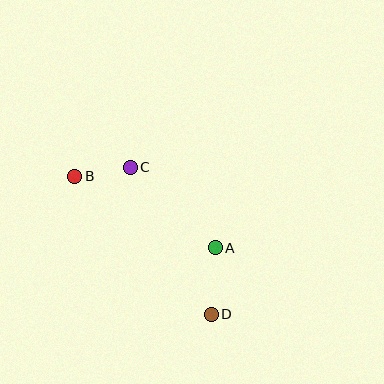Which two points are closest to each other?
Points B and C are closest to each other.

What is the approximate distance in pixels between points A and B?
The distance between A and B is approximately 157 pixels.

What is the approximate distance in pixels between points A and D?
The distance between A and D is approximately 67 pixels.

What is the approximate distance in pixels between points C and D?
The distance between C and D is approximately 168 pixels.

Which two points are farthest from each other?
Points B and D are farthest from each other.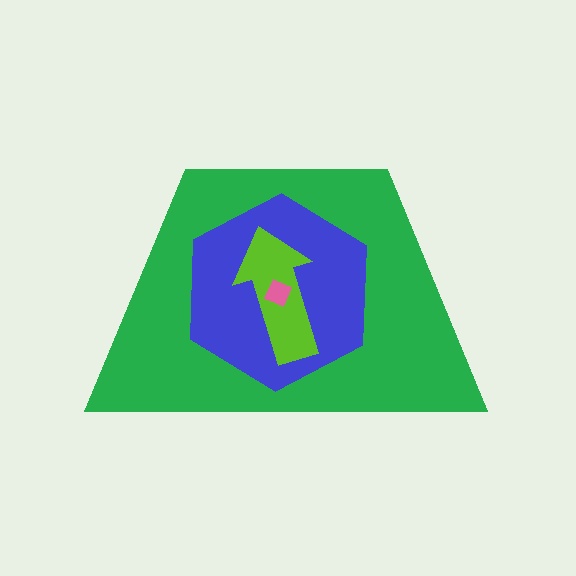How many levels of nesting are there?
4.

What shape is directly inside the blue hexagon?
The lime arrow.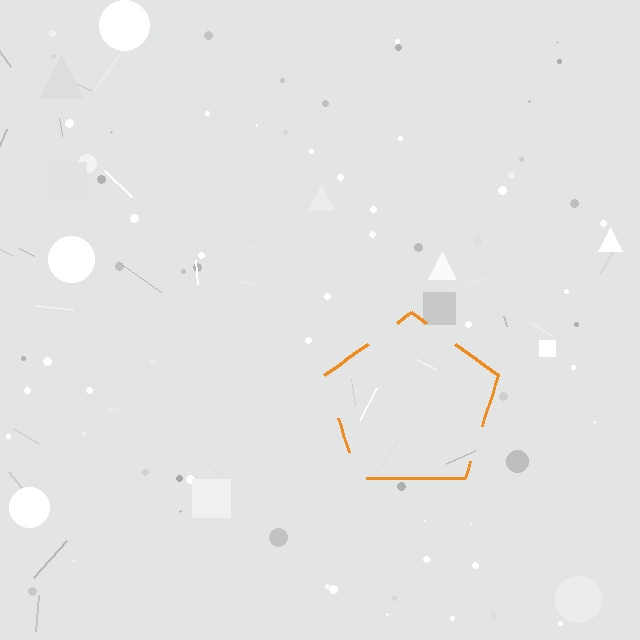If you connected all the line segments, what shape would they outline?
They would outline a pentagon.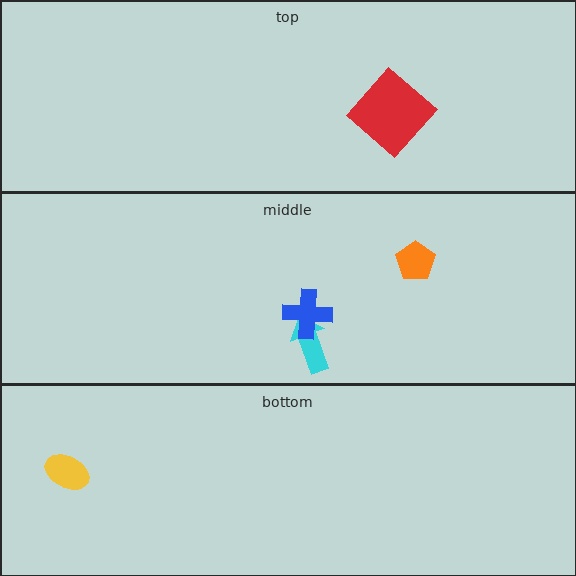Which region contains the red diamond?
The top region.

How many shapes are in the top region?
1.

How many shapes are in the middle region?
3.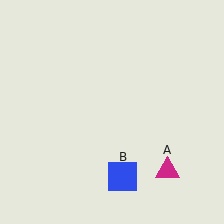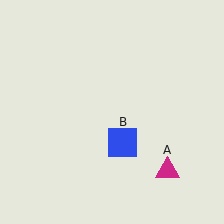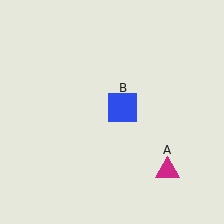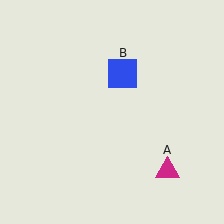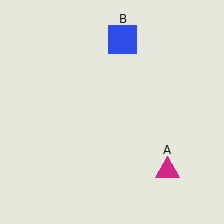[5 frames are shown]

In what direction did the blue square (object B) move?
The blue square (object B) moved up.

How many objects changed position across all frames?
1 object changed position: blue square (object B).